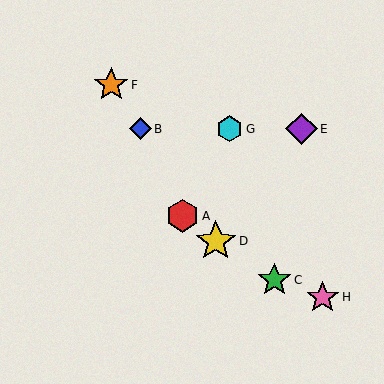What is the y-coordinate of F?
Object F is at y≈85.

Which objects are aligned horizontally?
Objects B, E, G are aligned horizontally.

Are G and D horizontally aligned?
No, G is at y≈129 and D is at y≈241.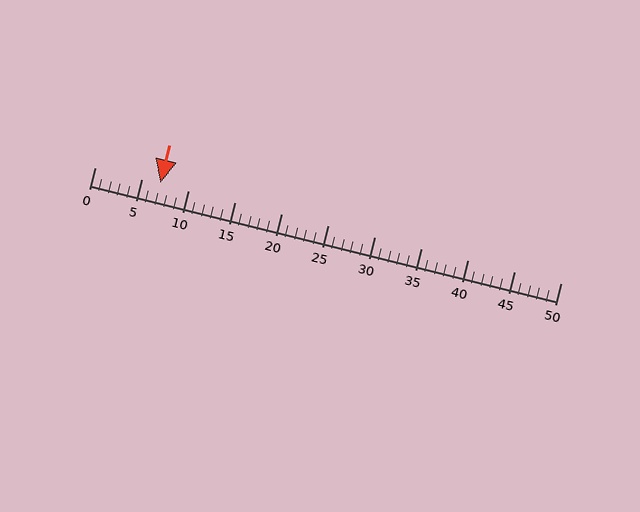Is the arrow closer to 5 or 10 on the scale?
The arrow is closer to 5.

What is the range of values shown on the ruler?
The ruler shows values from 0 to 50.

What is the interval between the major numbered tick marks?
The major tick marks are spaced 5 units apart.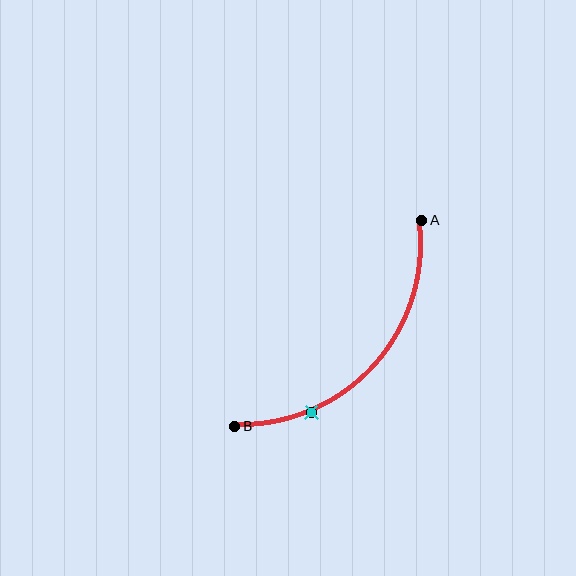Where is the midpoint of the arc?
The arc midpoint is the point on the curve farthest from the straight line joining A and B. It sits below and to the right of that line.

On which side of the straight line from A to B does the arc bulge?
The arc bulges below and to the right of the straight line connecting A and B.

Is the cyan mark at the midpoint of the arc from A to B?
No. The cyan mark lies on the arc but is closer to endpoint B. The arc midpoint would be at the point on the curve equidistant along the arc from both A and B.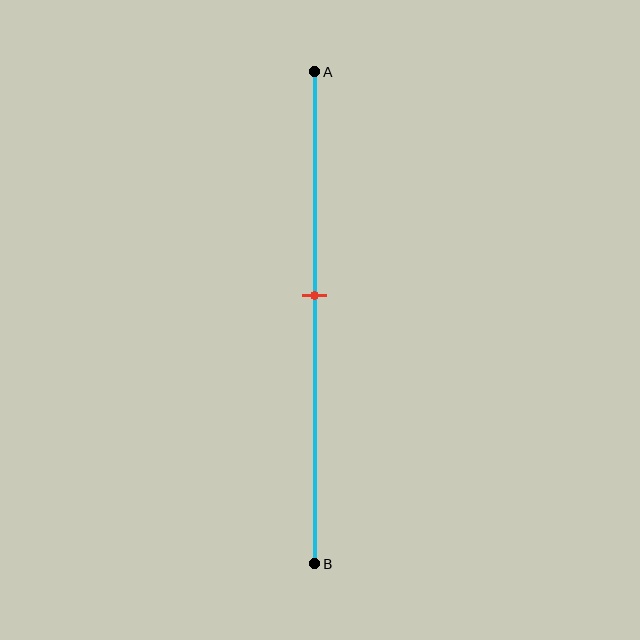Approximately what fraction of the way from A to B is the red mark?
The red mark is approximately 45% of the way from A to B.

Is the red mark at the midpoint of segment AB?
No, the mark is at about 45% from A, not at the 50% midpoint.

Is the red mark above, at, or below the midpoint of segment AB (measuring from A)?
The red mark is above the midpoint of segment AB.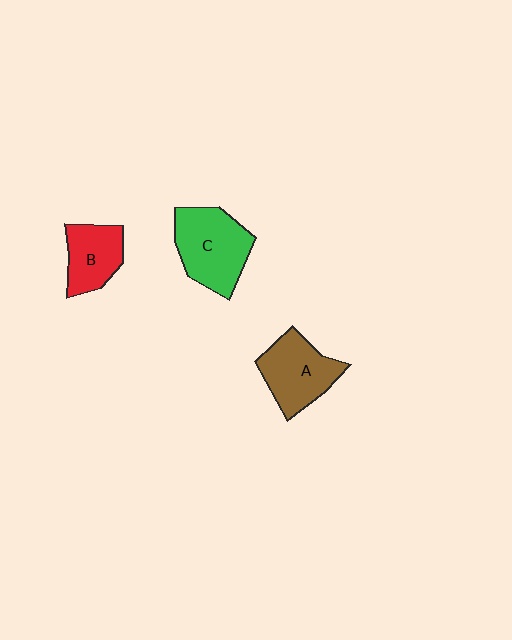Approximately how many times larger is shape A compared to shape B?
Approximately 1.3 times.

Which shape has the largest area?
Shape C (green).